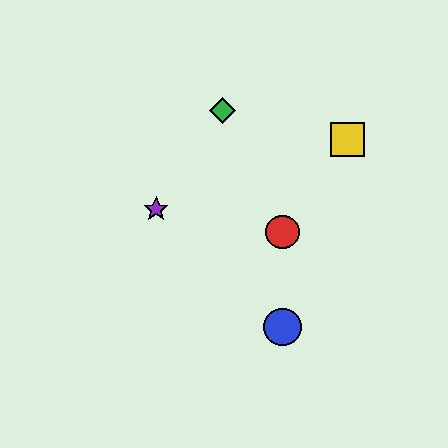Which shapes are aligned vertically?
The red circle, the blue circle are aligned vertically.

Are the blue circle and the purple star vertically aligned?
No, the blue circle is at x≈282 and the purple star is at x≈156.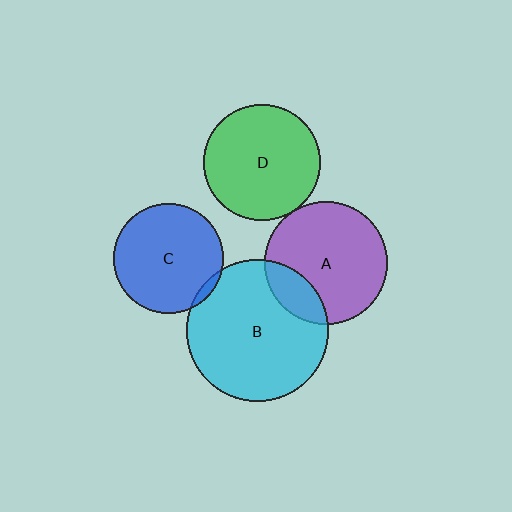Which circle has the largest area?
Circle B (cyan).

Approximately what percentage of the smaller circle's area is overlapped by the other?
Approximately 20%.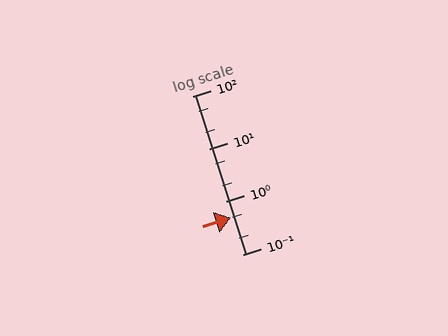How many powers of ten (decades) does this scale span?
The scale spans 3 decades, from 0.1 to 100.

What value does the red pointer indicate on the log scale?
The pointer indicates approximately 0.5.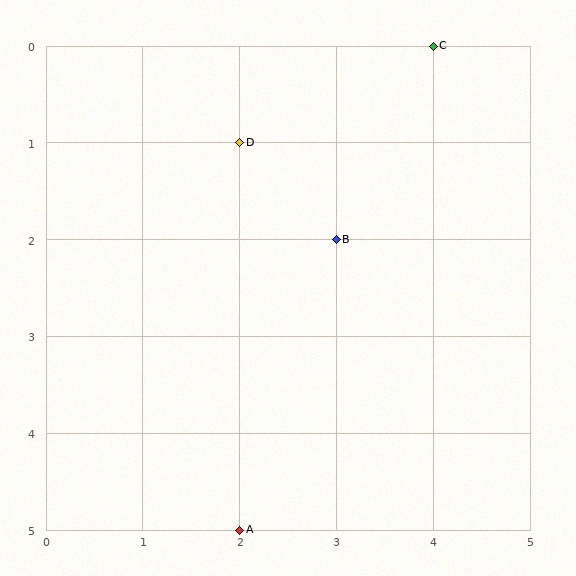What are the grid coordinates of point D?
Point D is at grid coordinates (2, 1).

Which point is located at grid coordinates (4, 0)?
Point C is at (4, 0).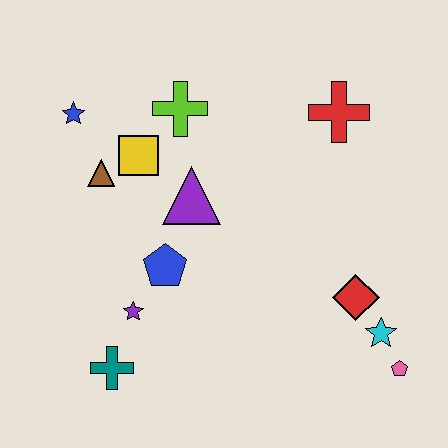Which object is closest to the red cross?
The lime cross is closest to the red cross.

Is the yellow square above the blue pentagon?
Yes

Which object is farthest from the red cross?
The teal cross is farthest from the red cross.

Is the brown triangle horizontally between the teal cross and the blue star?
Yes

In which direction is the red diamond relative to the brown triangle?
The red diamond is to the right of the brown triangle.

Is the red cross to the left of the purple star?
No